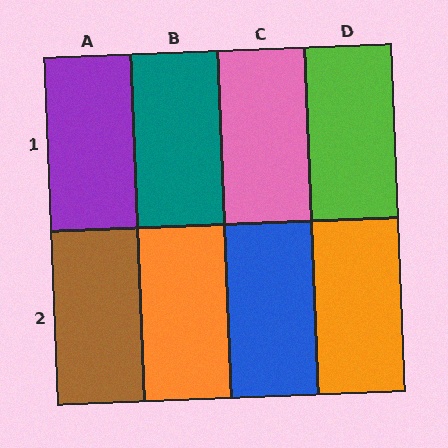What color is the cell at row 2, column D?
Orange.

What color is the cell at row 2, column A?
Brown.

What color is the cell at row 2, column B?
Orange.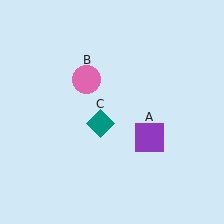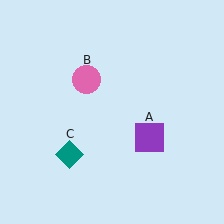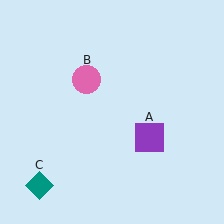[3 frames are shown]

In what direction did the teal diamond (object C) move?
The teal diamond (object C) moved down and to the left.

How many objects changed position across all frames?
1 object changed position: teal diamond (object C).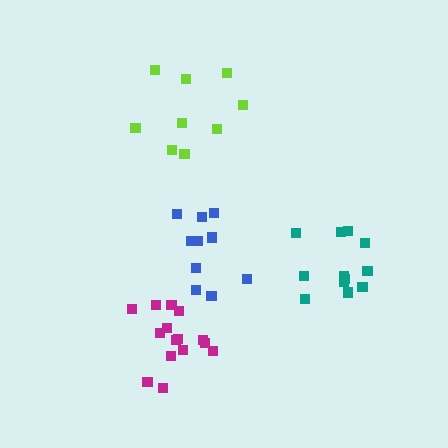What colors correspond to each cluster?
The clusters are colored: teal, blue, lime, magenta.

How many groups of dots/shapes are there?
There are 4 groups.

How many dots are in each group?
Group 1: 12 dots, Group 2: 10 dots, Group 3: 9 dots, Group 4: 15 dots (46 total).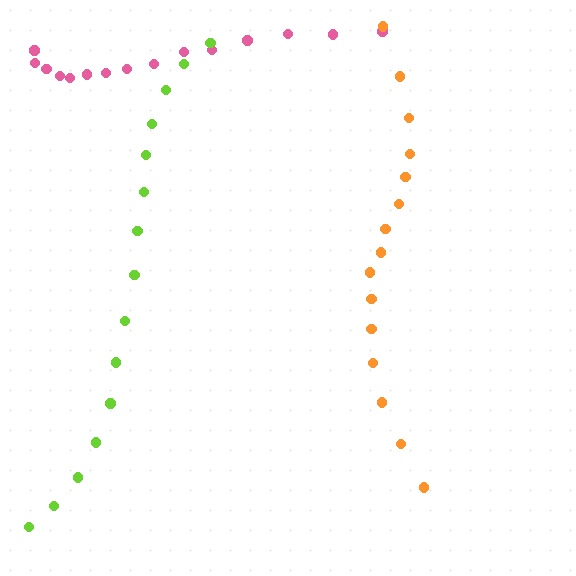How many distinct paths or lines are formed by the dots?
There are 3 distinct paths.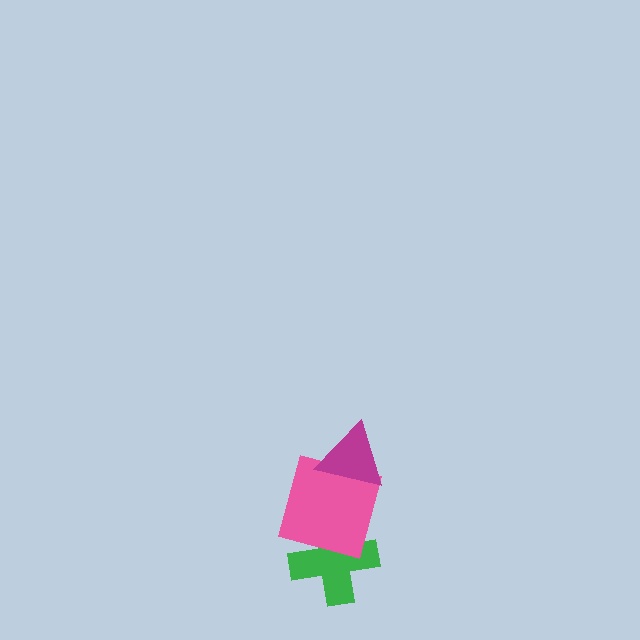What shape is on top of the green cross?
The pink square is on top of the green cross.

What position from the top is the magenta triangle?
The magenta triangle is 1st from the top.